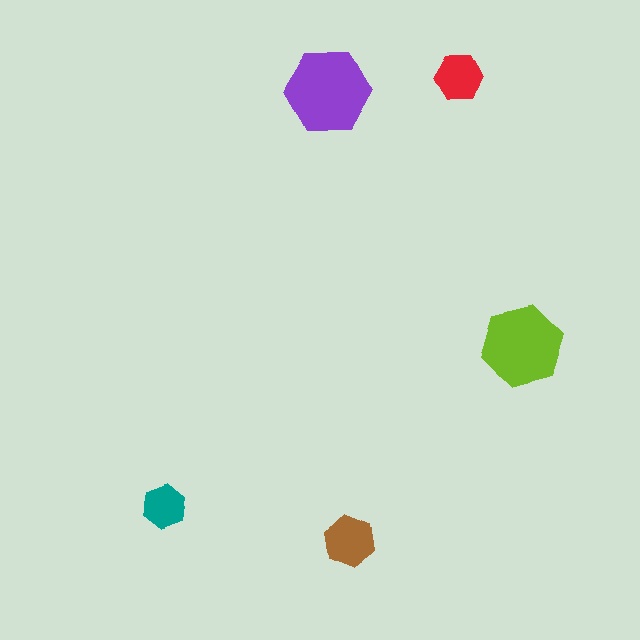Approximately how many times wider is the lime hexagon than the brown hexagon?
About 1.5 times wider.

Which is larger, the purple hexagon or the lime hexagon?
The purple one.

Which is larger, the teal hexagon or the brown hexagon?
The brown one.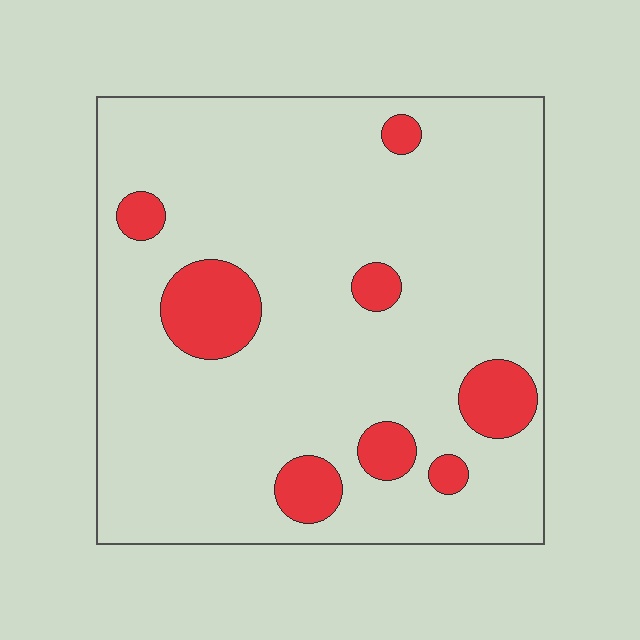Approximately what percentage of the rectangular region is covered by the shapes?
Approximately 15%.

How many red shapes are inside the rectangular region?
8.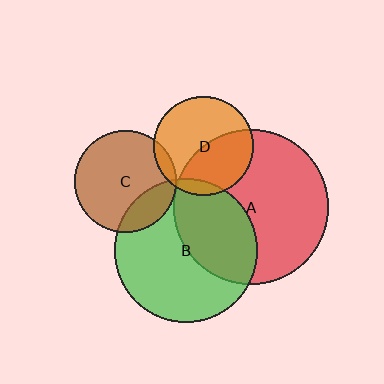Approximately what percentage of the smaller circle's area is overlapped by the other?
Approximately 45%.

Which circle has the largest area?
Circle A (red).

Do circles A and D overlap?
Yes.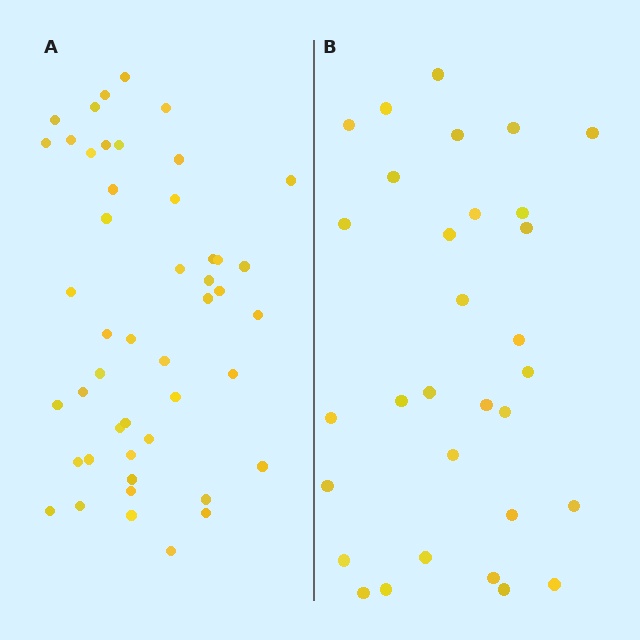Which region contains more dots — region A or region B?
Region A (the left region) has more dots.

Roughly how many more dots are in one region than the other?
Region A has approximately 15 more dots than region B.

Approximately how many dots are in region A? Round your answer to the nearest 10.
About 50 dots. (The exact count is 47, which rounds to 50.)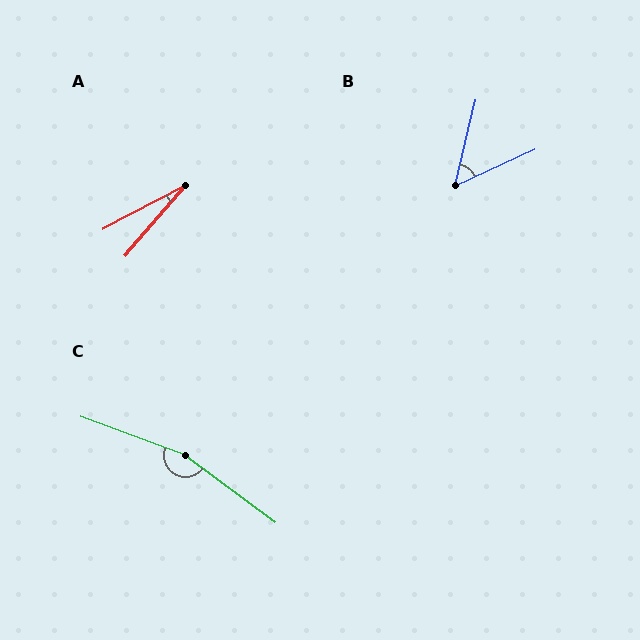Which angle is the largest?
C, at approximately 164 degrees.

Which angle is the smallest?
A, at approximately 21 degrees.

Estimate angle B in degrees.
Approximately 52 degrees.